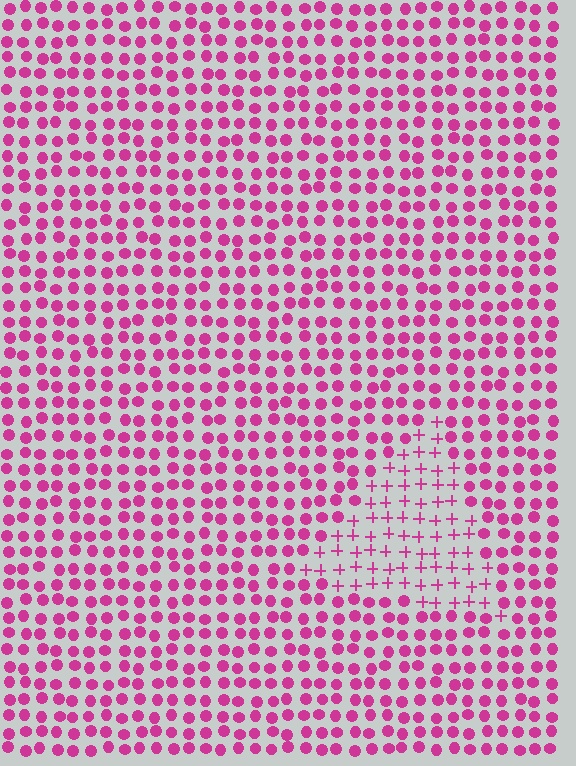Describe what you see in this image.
The image is filled with small magenta elements arranged in a uniform grid. A triangle-shaped region contains plus signs, while the surrounding area contains circles. The boundary is defined purely by the change in element shape.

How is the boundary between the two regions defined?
The boundary is defined by a change in element shape: plus signs inside vs. circles outside. All elements share the same color and spacing.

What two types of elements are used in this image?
The image uses plus signs inside the triangle region and circles outside it.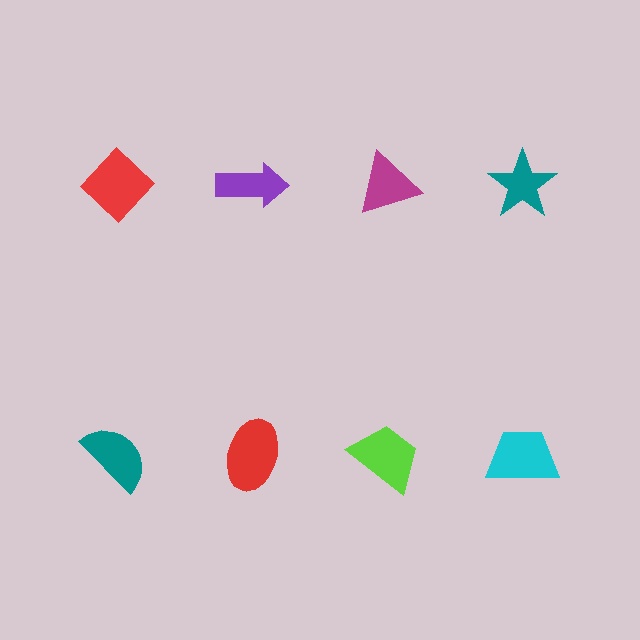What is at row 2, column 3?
A lime trapezoid.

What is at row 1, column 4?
A teal star.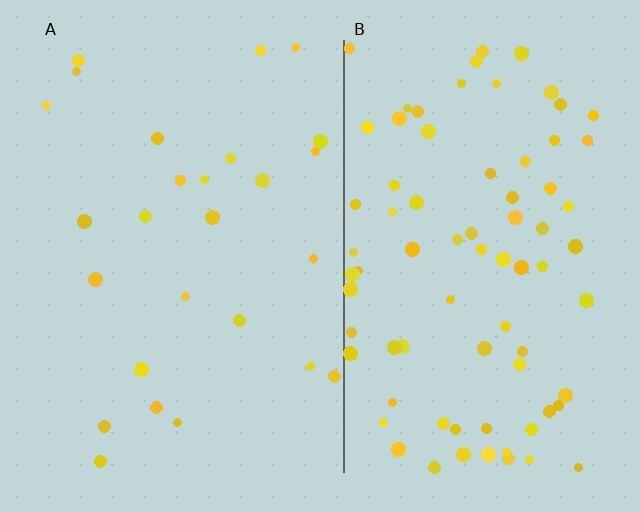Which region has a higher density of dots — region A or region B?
B (the right).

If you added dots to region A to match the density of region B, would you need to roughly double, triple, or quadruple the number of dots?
Approximately triple.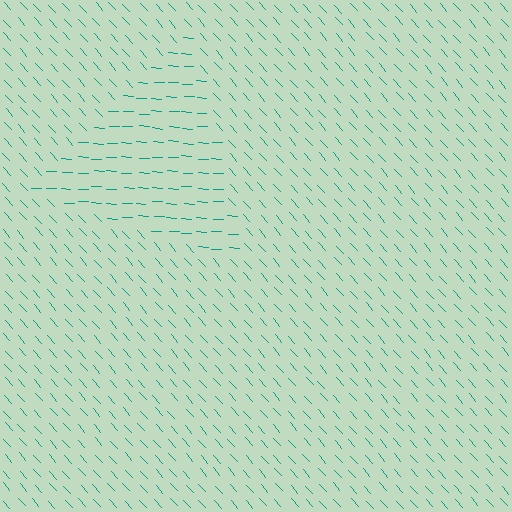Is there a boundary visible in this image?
Yes, there is a texture boundary formed by a change in line orientation.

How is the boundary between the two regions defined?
The boundary is defined purely by a change in line orientation (approximately 45 degrees difference). All lines are the same color and thickness.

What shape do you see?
I see a triangle.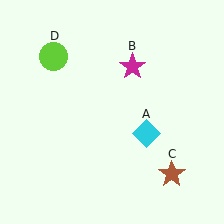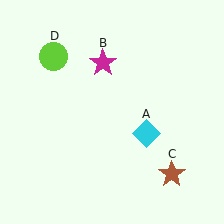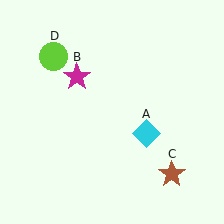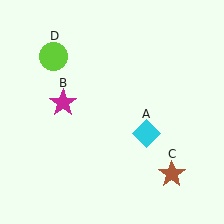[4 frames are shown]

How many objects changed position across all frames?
1 object changed position: magenta star (object B).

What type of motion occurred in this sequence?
The magenta star (object B) rotated counterclockwise around the center of the scene.